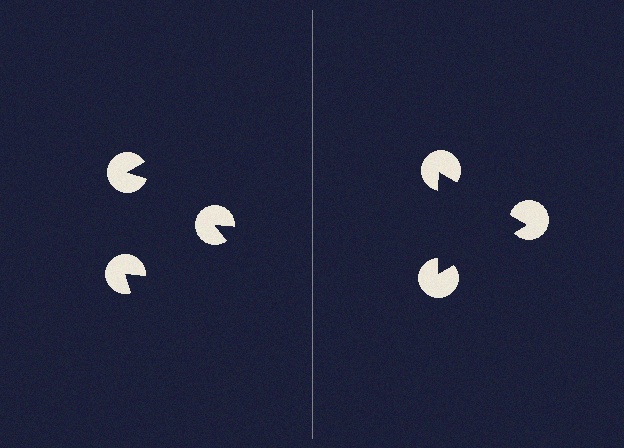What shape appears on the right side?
An illusory triangle.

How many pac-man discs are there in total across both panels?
6 — 3 on each side.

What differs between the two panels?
The pac-man discs are positioned identically on both sides; only the wedge orientations differ. On the right they align to a triangle; on the left they are misaligned.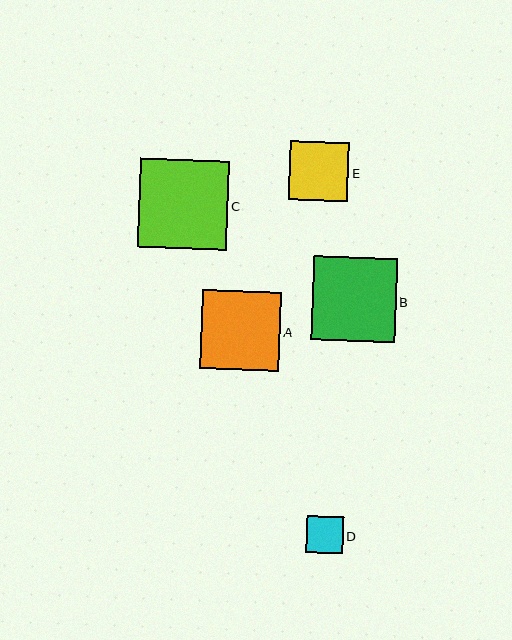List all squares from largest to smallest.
From largest to smallest: C, B, A, E, D.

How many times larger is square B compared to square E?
Square B is approximately 1.4 times the size of square E.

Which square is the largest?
Square C is the largest with a size of approximately 90 pixels.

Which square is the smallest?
Square D is the smallest with a size of approximately 37 pixels.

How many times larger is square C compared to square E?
Square C is approximately 1.5 times the size of square E.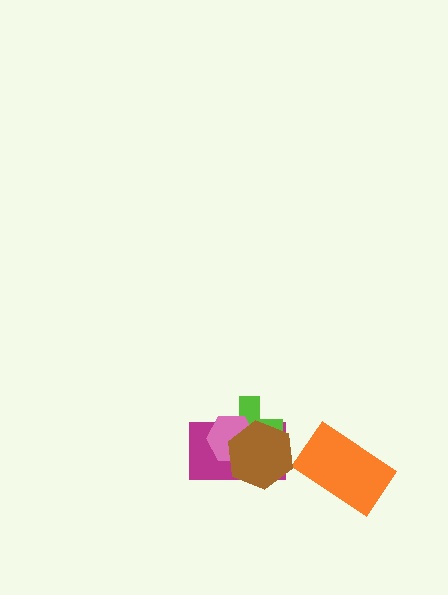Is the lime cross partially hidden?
Yes, it is partially covered by another shape.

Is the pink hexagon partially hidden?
Yes, it is partially covered by another shape.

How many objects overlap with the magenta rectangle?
3 objects overlap with the magenta rectangle.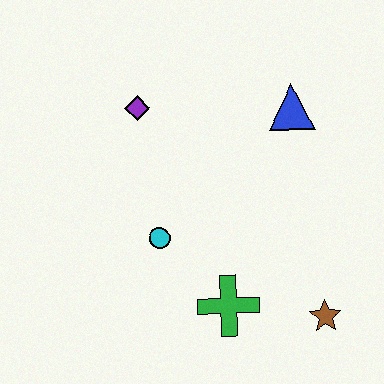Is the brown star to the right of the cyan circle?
Yes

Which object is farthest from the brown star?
The purple diamond is farthest from the brown star.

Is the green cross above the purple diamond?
No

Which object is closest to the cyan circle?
The green cross is closest to the cyan circle.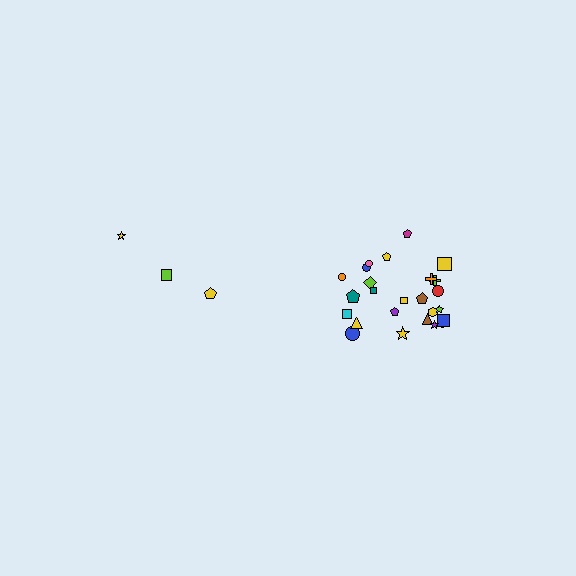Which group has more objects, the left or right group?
The right group.